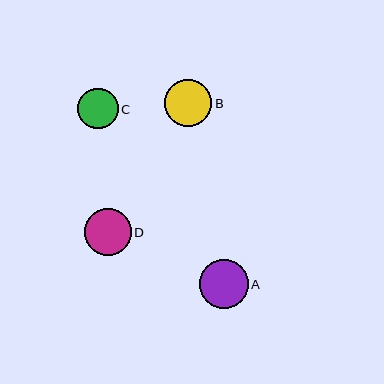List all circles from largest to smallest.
From largest to smallest: A, B, D, C.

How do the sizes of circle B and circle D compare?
Circle B and circle D are approximately the same size.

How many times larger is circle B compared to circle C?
Circle B is approximately 1.2 times the size of circle C.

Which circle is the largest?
Circle A is the largest with a size of approximately 49 pixels.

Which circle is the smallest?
Circle C is the smallest with a size of approximately 40 pixels.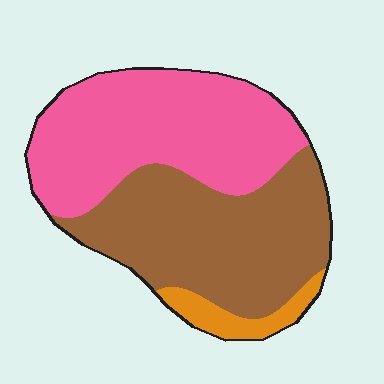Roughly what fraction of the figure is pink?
Pink takes up between a quarter and a half of the figure.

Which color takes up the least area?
Orange, at roughly 5%.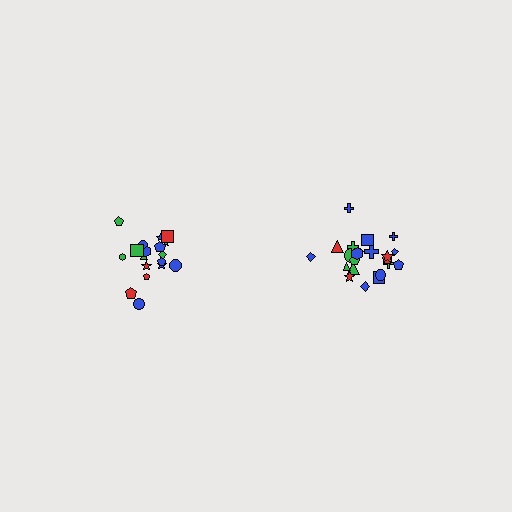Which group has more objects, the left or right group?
The right group.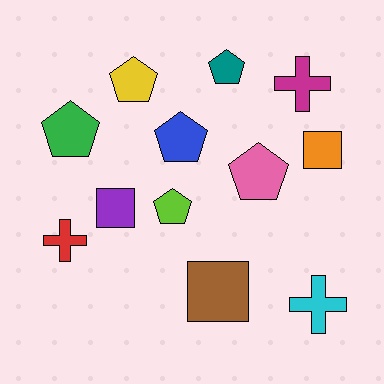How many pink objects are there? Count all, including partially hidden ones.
There is 1 pink object.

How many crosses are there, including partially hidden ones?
There are 3 crosses.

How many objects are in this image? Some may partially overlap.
There are 12 objects.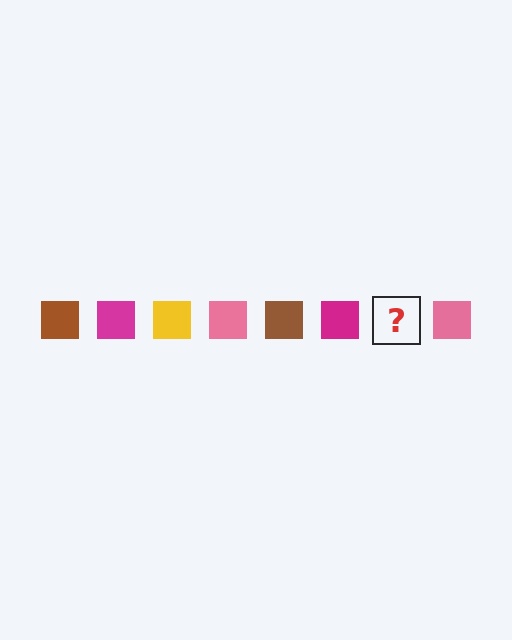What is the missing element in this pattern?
The missing element is a yellow square.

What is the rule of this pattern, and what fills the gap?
The rule is that the pattern cycles through brown, magenta, yellow, pink squares. The gap should be filled with a yellow square.